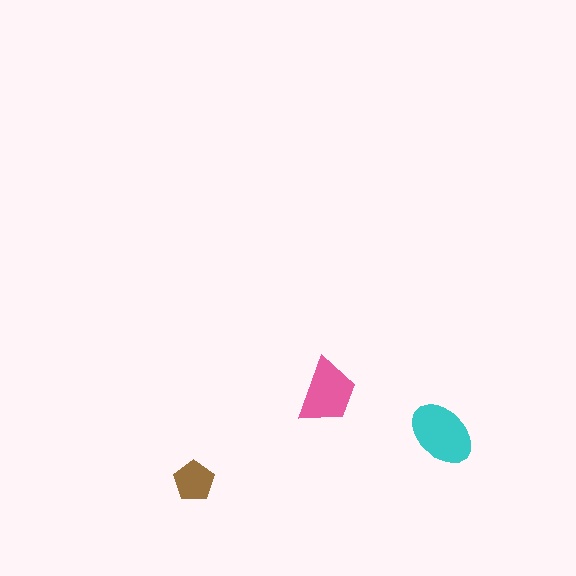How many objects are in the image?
There are 3 objects in the image.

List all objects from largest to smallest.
The cyan ellipse, the pink trapezoid, the brown pentagon.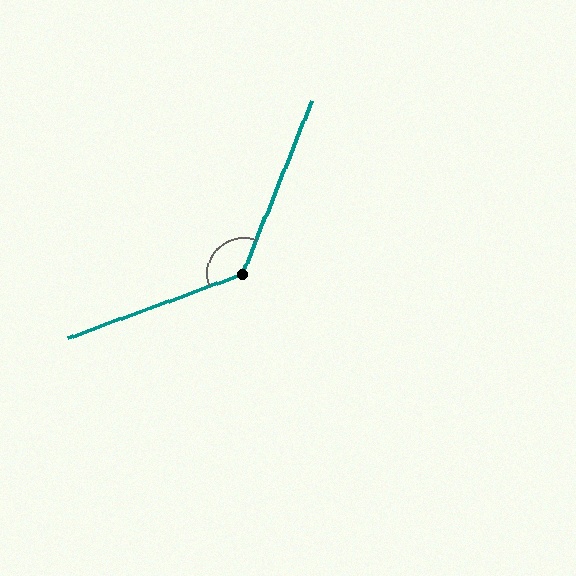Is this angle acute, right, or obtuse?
It is obtuse.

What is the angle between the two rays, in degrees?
Approximately 132 degrees.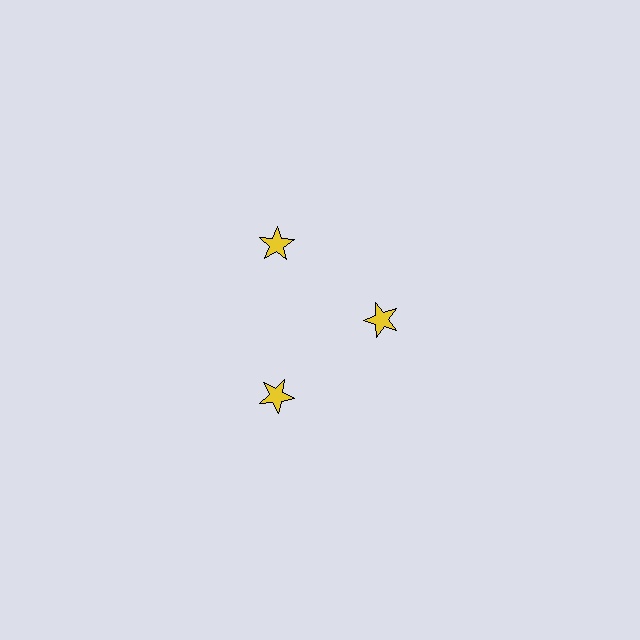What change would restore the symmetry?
The symmetry would be restored by moving it outward, back onto the ring so that all 3 stars sit at equal angles and equal distance from the center.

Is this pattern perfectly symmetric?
No. The 3 yellow stars are arranged in a ring, but one element near the 3 o'clock position is pulled inward toward the center, breaking the 3-fold rotational symmetry.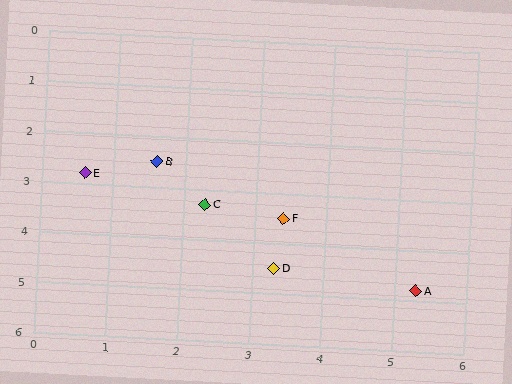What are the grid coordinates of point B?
Point B is at approximately (1.6, 2.5).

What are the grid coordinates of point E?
Point E is at approximately (0.6, 2.8).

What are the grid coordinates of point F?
Point F is at approximately (3.4, 3.5).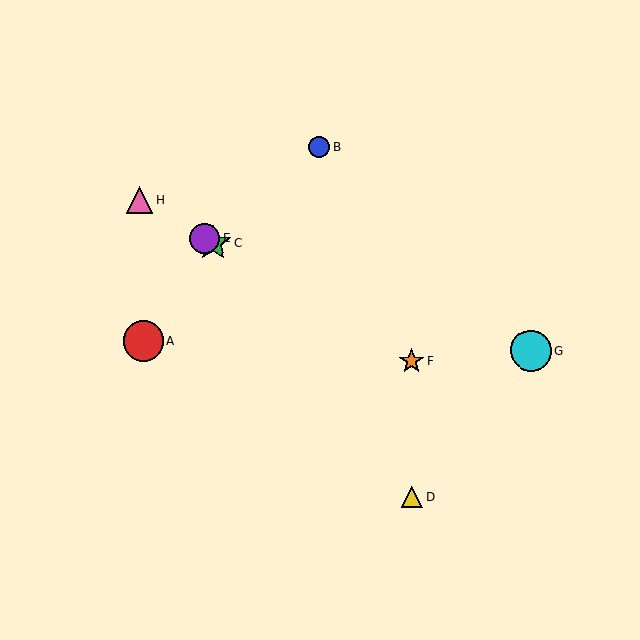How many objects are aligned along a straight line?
4 objects (C, E, F, H) are aligned along a straight line.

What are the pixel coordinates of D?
Object D is at (412, 497).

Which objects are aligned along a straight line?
Objects C, E, F, H are aligned along a straight line.